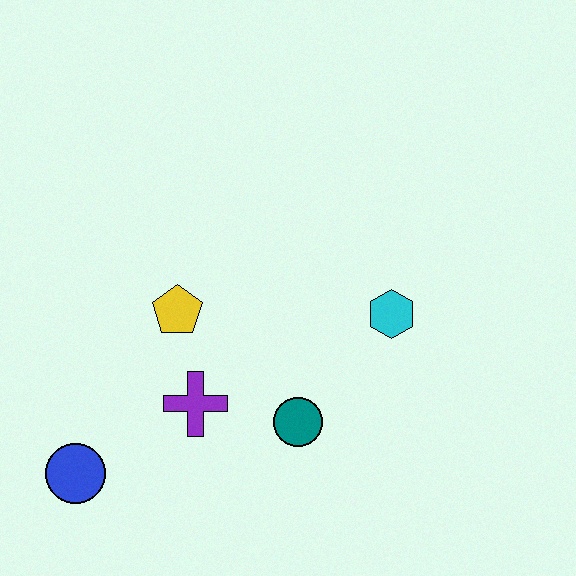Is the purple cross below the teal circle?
No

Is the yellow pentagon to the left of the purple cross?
Yes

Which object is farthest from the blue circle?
The cyan hexagon is farthest from the blue circle.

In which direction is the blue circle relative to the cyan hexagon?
The blue circle is to the left of the cyan hexagon.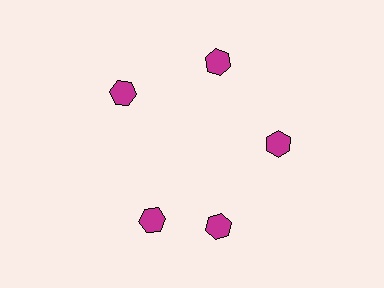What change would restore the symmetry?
The symmetry would be restored by rotating it back into even spacing with its neighbors so that all 5 hexagons sit at equal angles and equal distance from the center.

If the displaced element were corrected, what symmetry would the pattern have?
It would have 5-fold rotational symmetry — the pattern would map onto itself every 72 degrees.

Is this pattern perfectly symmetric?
No. The 5 magenta hexagons are arranged in a ring, but one element near the 8 o'clock position is rotated out of alignment along the ring, breaking the 5-fold rotational symmetry.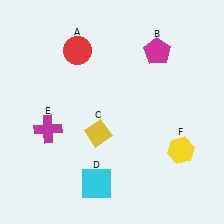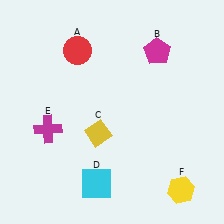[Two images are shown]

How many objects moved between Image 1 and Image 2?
1 object moved between the two images.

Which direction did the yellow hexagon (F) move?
The yellow hexagon (F) moved down.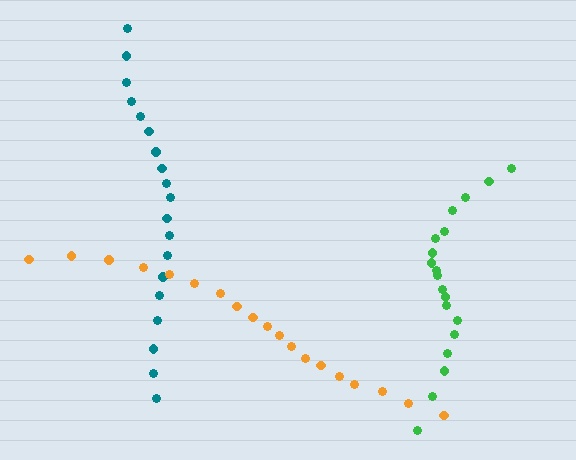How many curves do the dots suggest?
There are 3 distinct paths.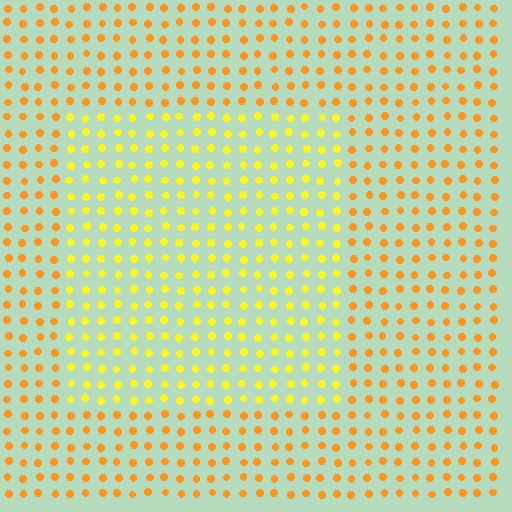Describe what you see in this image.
The image is filled with small orange elements in a uniform arrangement. A rectangle-shaped region is visible where the elements are tinted to a slightly different hue, forming a subtle color boundary.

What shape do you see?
I see a rectangle.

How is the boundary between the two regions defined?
The boundary is defined purely by a slight shift in hue (about 27 degrees). Spacing, size, and orientation are identical on both sides.